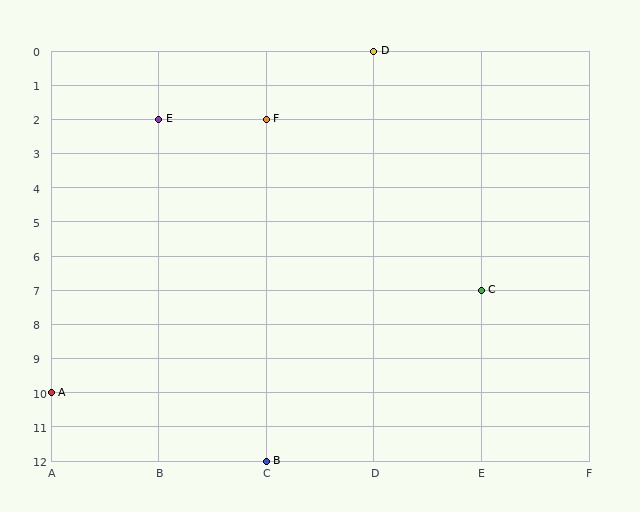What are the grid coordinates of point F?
Point F is at grid coordinates (C, 2).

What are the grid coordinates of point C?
Point C is at grid coordinates (E, 7).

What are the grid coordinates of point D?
Point D is at grid coordinates (D, 0).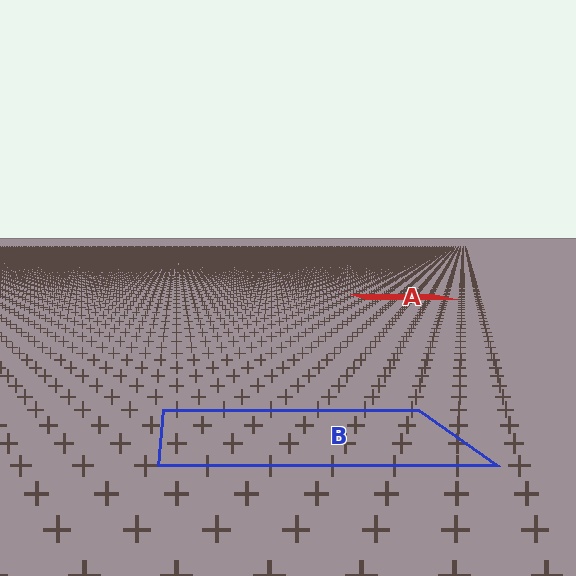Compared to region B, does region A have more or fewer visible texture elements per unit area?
Region A has more texture elements per unit area — they are packed more densely because it is farther away.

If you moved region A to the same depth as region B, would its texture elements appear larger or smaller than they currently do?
They would appear larger. At a closer depth, the same texture elements are projected at a bigger on-screen size.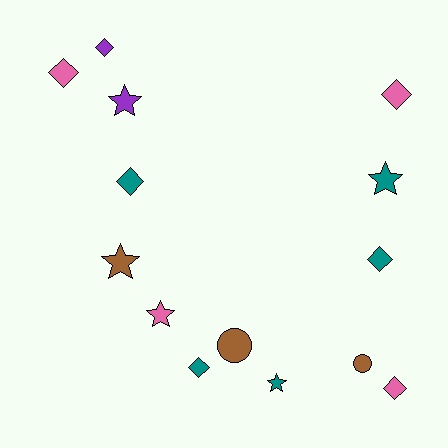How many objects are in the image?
There are 14 objects.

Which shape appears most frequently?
Diamond, with 7 objects.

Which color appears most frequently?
Teal, with 5 objects.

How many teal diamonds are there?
There are 3 teal diamonds.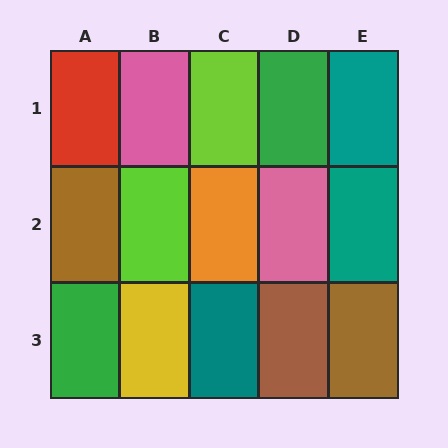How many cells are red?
1 cell is red.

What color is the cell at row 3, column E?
Brown.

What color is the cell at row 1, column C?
Lime.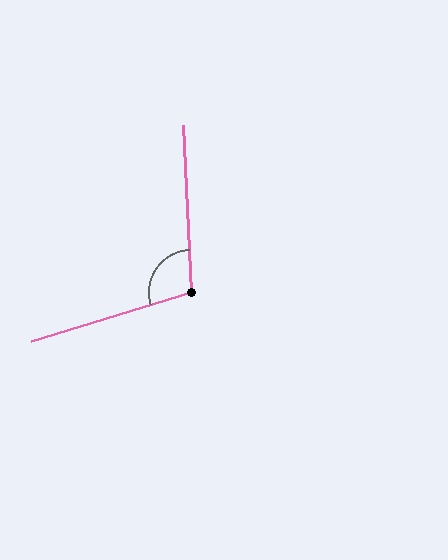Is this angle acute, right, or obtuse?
It is obtuse.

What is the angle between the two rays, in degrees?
Approximately 104 degrees.